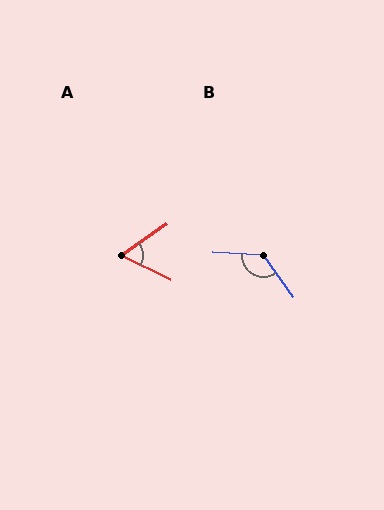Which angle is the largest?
B, at approximately 128 degrees.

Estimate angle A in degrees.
Approximately 61 degrees.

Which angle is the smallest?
A, at approximately 61 degrees.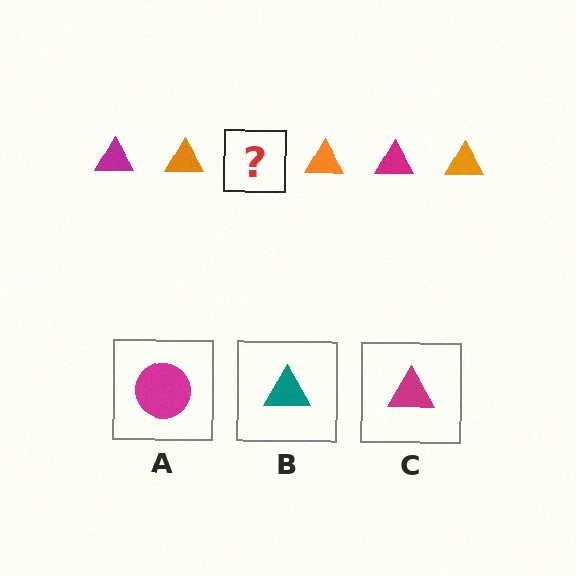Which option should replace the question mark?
Option C.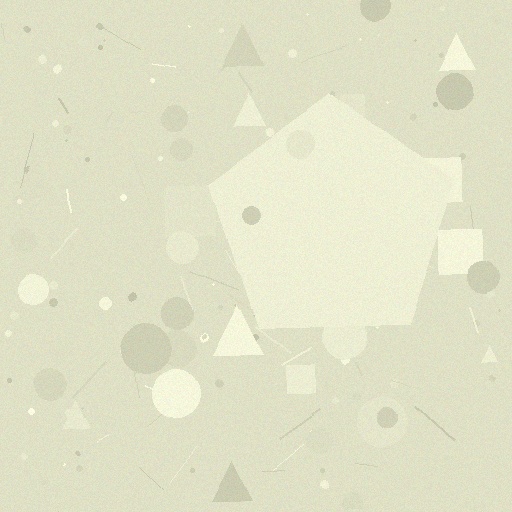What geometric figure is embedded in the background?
A pentagon is embedded in the background.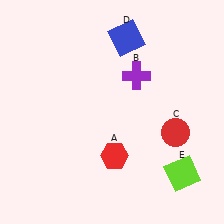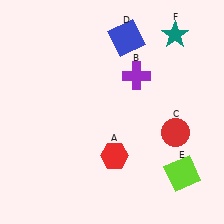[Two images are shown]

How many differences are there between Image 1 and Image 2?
There is 1 difference between the two images.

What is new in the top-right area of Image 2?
A teal star (F) was added in the top-right area of Image 2.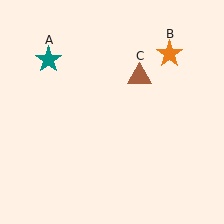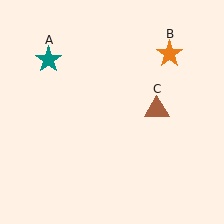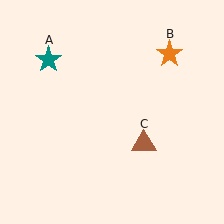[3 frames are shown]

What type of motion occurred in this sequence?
The brown triangle (object C) rotated clockwise around the center of the scene.